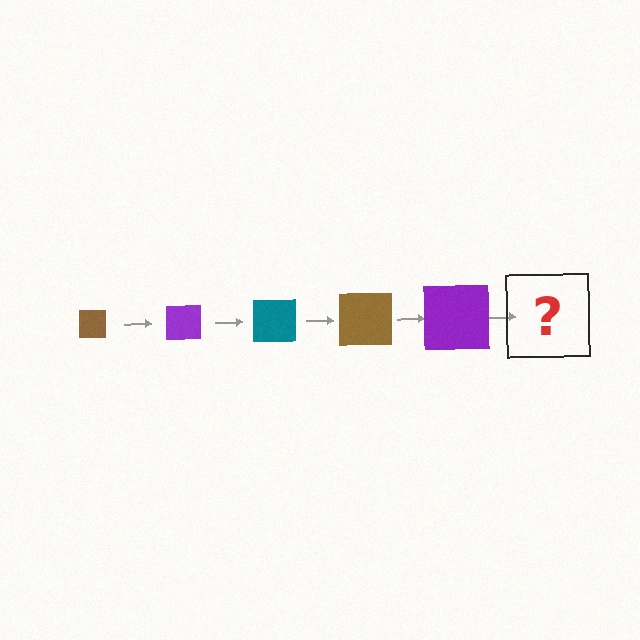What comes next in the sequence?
The next element should be a teal square, larger than the previous one.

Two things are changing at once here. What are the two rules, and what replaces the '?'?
The two rules are that the square grows larger each step and the color cycles through brown, purple, and teal. The '?' should be a teal square, larger than the previous one.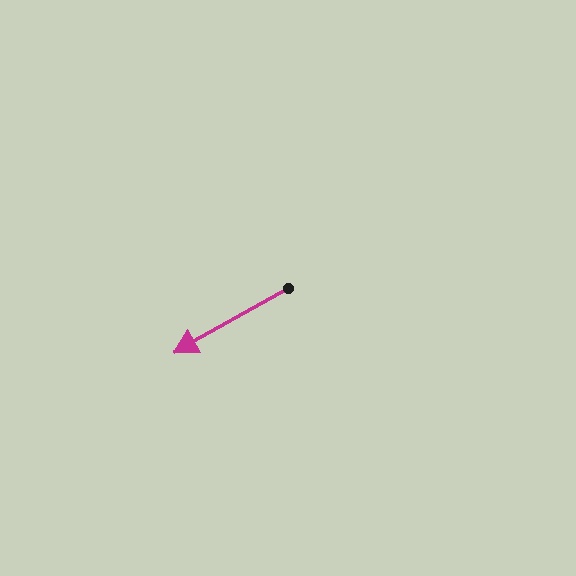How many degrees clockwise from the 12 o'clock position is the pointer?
Approximately 240 degrees.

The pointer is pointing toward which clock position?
Roughly 8 o'clock.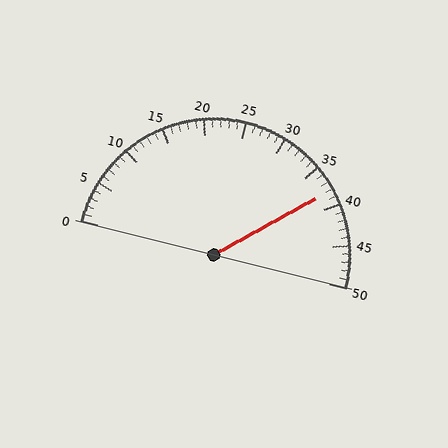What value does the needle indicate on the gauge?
The needle indicates approximately 38.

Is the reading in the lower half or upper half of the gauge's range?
The reading is in the upper half of the range (0 to 50).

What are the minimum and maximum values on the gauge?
The gauge ranges from 0 to 50.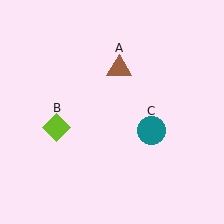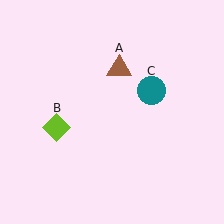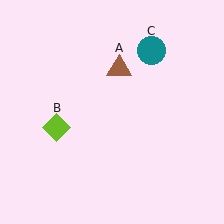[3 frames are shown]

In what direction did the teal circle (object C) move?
The teal circle (object C) moved up.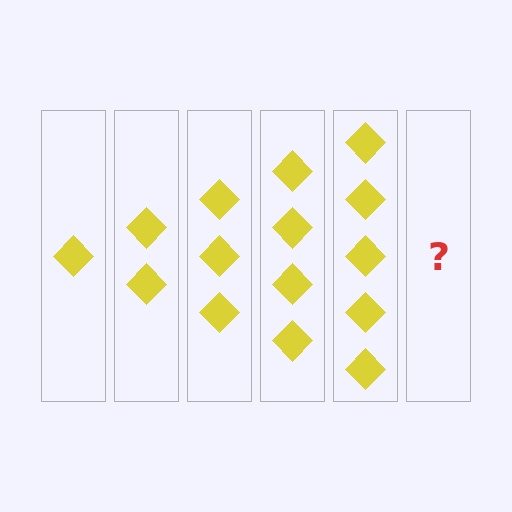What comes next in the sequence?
The next element should be 6 diamonds.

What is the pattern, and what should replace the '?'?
The pattern is that each step adds one more diamond. The '?' should be 6 diamonds.